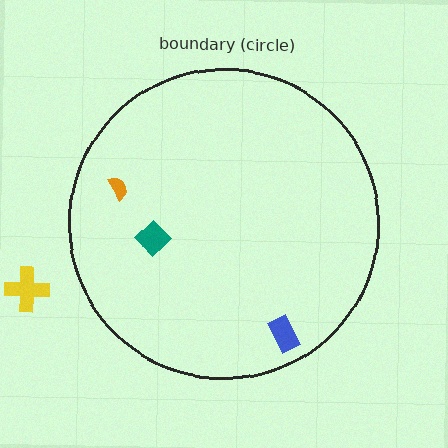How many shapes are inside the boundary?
3 inside, 1 outside.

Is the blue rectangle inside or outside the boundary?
Inside.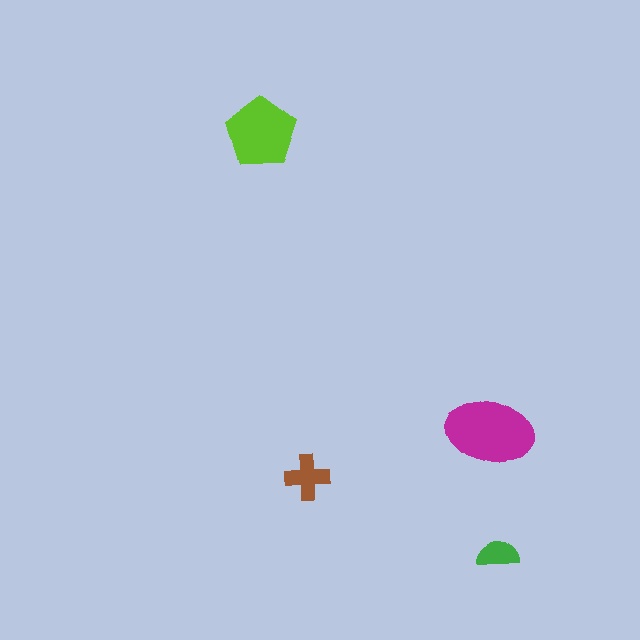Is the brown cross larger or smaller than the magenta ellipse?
Smaller.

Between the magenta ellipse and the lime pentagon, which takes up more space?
The magenta ellipse.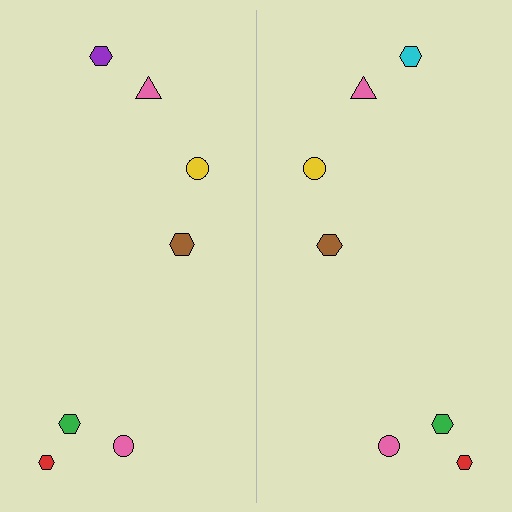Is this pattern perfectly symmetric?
No, the pattern is not perfectly symmetric. The cyan hexagon on the right side breaks the symmetry — its mirror counterpart is purple.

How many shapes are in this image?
There are 14 shapes in this image.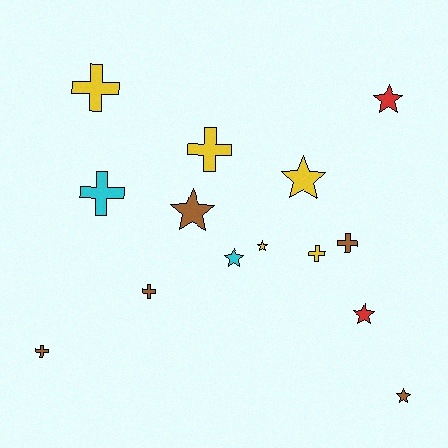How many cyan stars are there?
There is 1 cyan star.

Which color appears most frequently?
Yellow, with 5 objects.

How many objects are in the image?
There are 14 objects.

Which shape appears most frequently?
Cross, with 7 objects.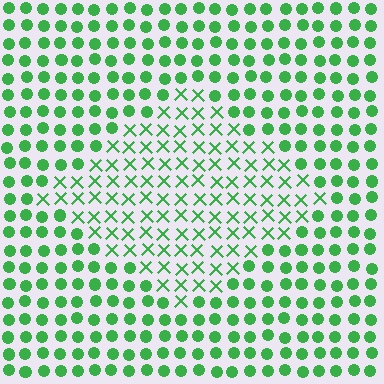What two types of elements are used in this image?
The image uses X marks inside the diamond region and circles outside it.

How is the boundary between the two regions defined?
The boundary is defined by a change in element shape: X marks inside vs. circles outside. All elements share the same color and spacing.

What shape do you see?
I see a diamond.